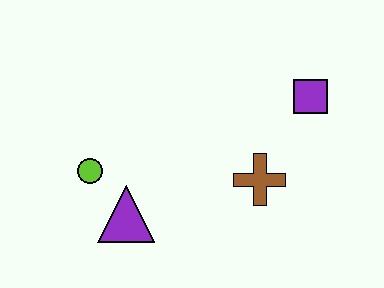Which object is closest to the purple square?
The brown cross is closest to the purple square.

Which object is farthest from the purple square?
The lime circle is farthest from the purple square.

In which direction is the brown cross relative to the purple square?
The brown cross is below the purple square.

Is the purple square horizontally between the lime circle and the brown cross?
No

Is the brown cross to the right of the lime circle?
Yes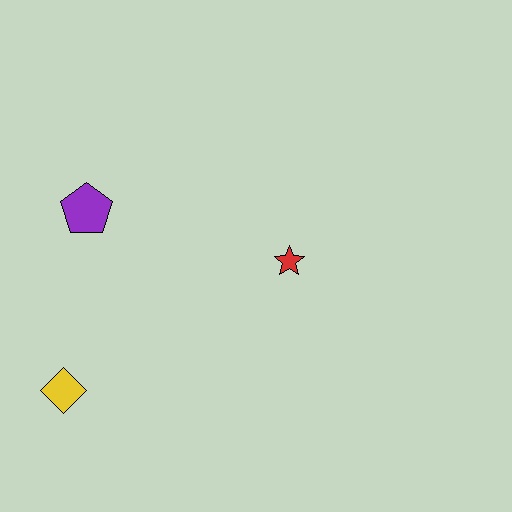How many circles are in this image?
There are no circles.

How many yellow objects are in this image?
There is 1 yellow object.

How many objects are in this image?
There are 3 objects.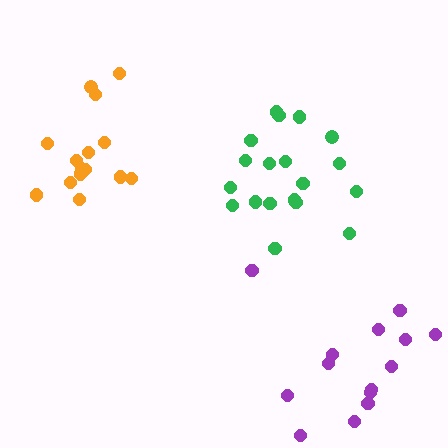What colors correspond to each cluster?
The clusters are colored: orange, green, purple.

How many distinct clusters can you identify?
There are 3 distinct clusters.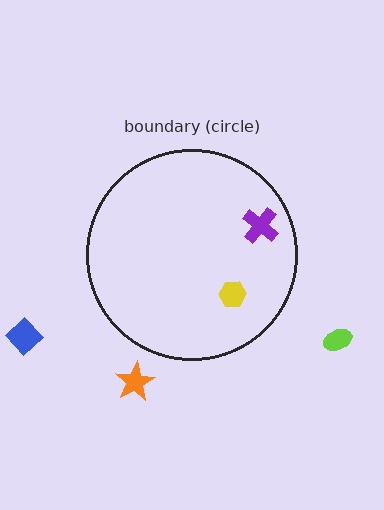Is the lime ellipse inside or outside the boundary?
Outside.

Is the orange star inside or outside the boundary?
Outside.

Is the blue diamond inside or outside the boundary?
Outside.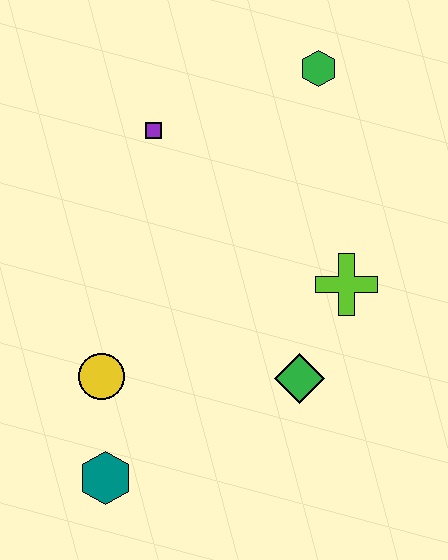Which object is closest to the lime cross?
The green diamond is closest to the lime cross.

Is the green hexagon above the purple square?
Yes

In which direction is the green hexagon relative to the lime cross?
The green hexagon is above the lime cross.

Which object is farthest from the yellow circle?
The green hexagon is farthest from the yellow circle.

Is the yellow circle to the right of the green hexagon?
No